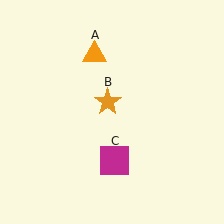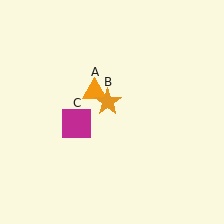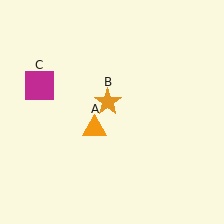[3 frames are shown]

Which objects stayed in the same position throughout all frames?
Orange star (object B) remained stationary.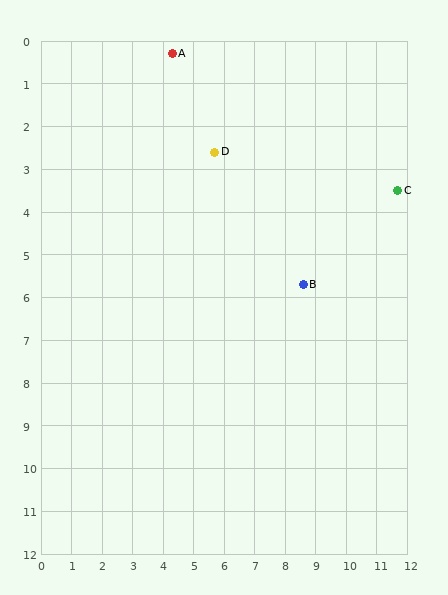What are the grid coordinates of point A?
Point A is at approximately (4.3, 0.3).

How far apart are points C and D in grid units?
Points C and D are about 6.1 grid units apart.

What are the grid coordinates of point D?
Point D is at approximately (5.7, 2.6).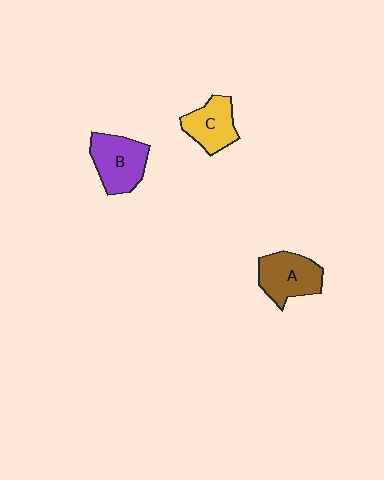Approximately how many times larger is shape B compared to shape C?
Approximately 1.2 times.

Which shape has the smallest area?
Shape C (yellow).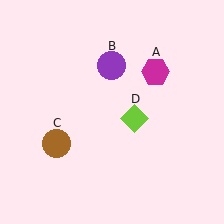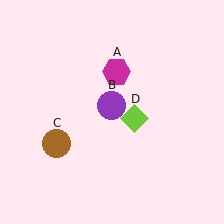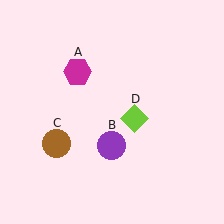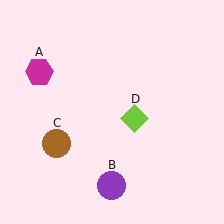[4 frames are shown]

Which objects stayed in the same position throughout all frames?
Brown circle (object C) and lime diamond (object D) remained stationary.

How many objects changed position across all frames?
2 objects changed position: magenta hexagon (object A), purple circle (object B).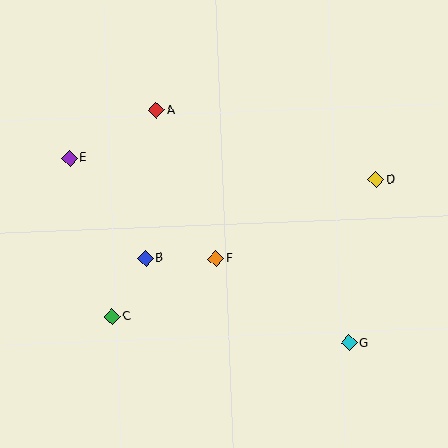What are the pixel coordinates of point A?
Point A is at (156, 110).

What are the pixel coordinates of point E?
Point E is at (70, 158).